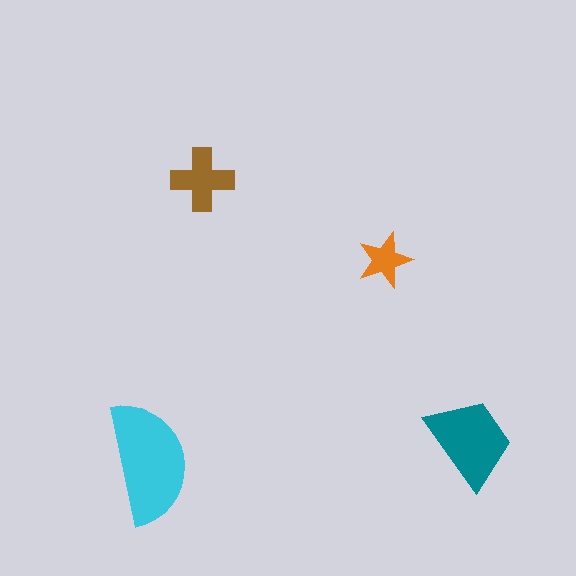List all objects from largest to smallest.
The cyan semicircle, the teal trapezoid, the brown cross, the orange star.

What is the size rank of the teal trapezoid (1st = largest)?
2nd.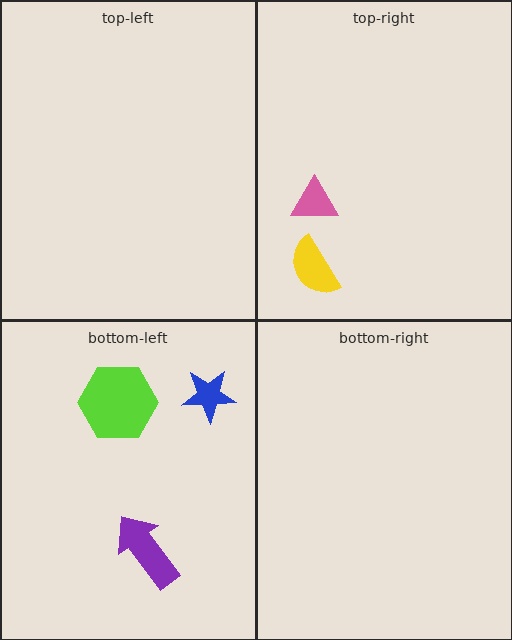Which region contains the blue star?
The bottom-left region.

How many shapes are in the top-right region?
2.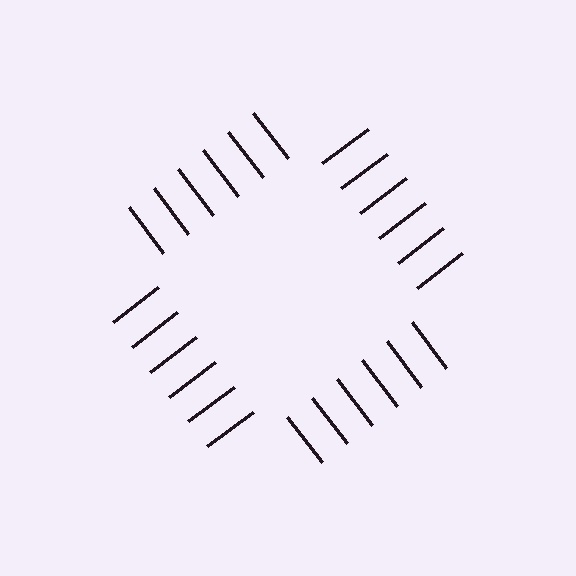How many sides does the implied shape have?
4 sides — the line-ends trace a square.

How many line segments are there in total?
24 — 6 along each of the 4 edges.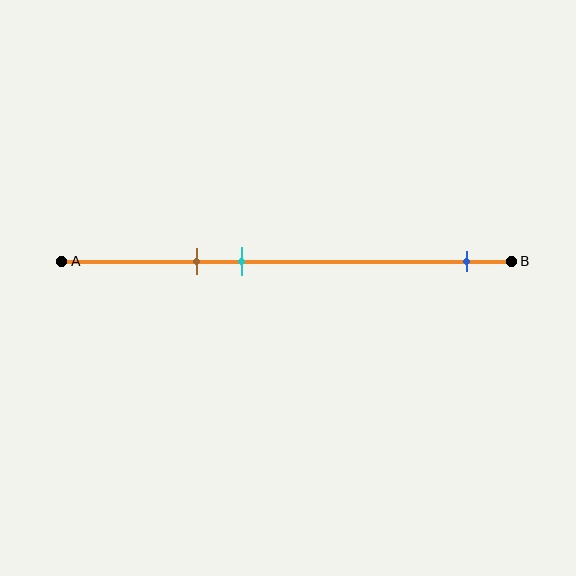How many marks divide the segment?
There are 3 marks dividing the segment.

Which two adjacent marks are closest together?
The brown and cyan marks are the closest adjacent pair.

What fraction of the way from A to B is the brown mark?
The brown mark is approximately 30% (0.3) of the way from A to B.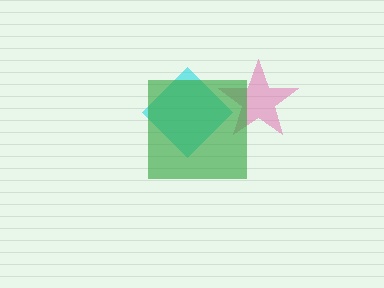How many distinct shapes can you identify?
There are 3 distinct shapes: a pink star, a cyan diamond, a green square.